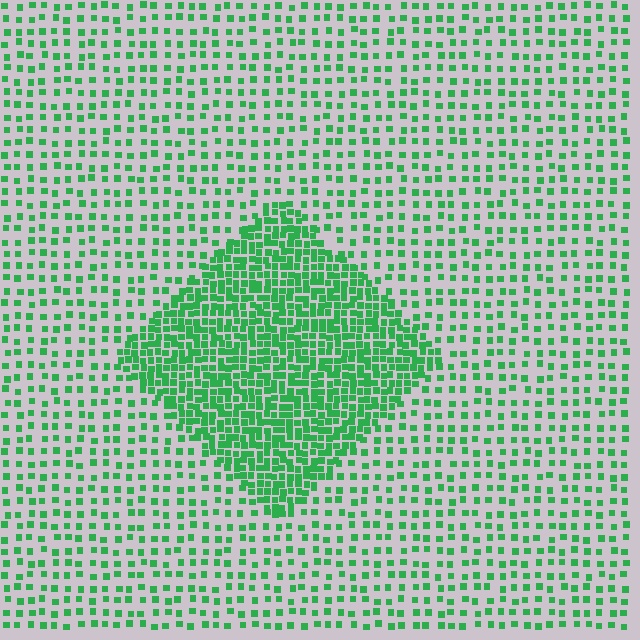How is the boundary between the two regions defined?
The boundary is defined by a change in element density (approximately 2.6x ratio). All elements are the same color, size, and shape.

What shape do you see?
I see a diamond.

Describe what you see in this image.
The image contains small green elements arranged at two different densities. A diamond-shaped region is visible where the elements are more densely packed than the surrounding area.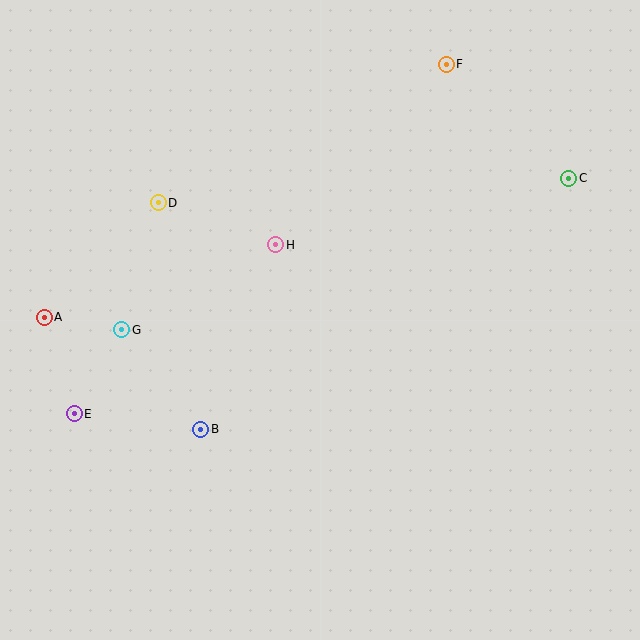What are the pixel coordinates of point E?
Point E is at (74, 414).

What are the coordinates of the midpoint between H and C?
The midpoint between H and C is at (422, 211).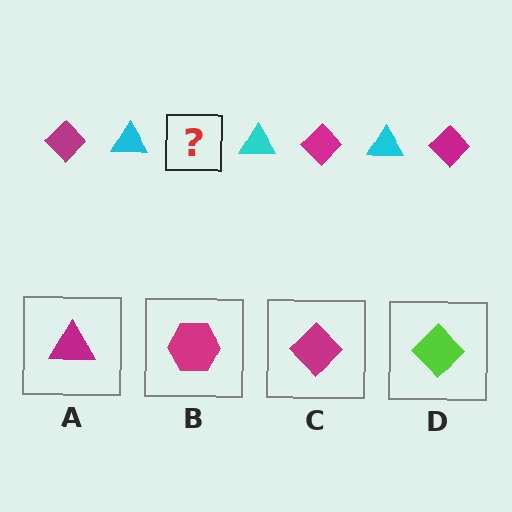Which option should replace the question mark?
Option C.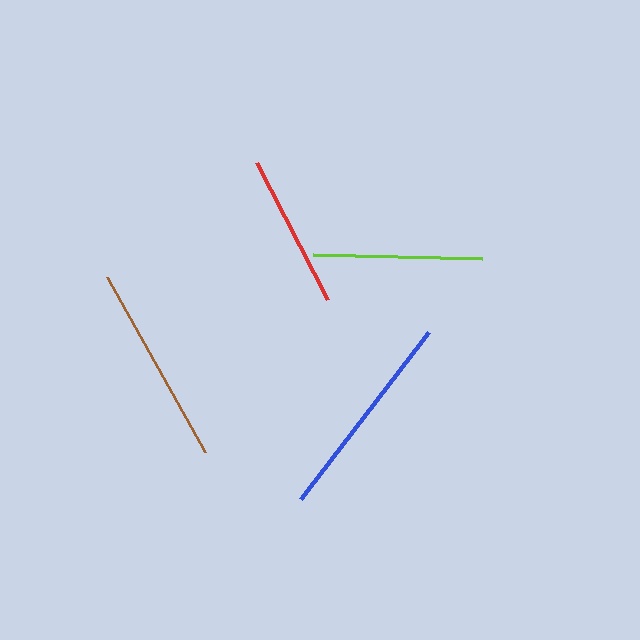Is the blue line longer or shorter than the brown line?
The blue line is longer than the brown line.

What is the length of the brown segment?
The brown segment is approximately 202 pixels long.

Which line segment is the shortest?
The red line is the shortest at approximately 154 pixels.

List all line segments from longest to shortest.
From longest to shortest: blue, brown, lime, red.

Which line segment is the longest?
The blue line is the longest at approximately 210 pixels.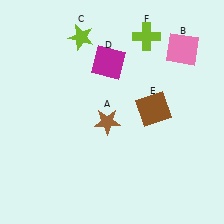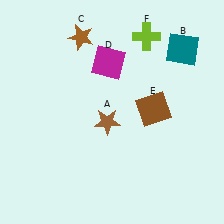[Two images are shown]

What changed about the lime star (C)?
In Image 1, C is lime. In Image 2, it changed to brown.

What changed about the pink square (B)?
In Image 1, B is pink. In Image 2, it changed to teal.